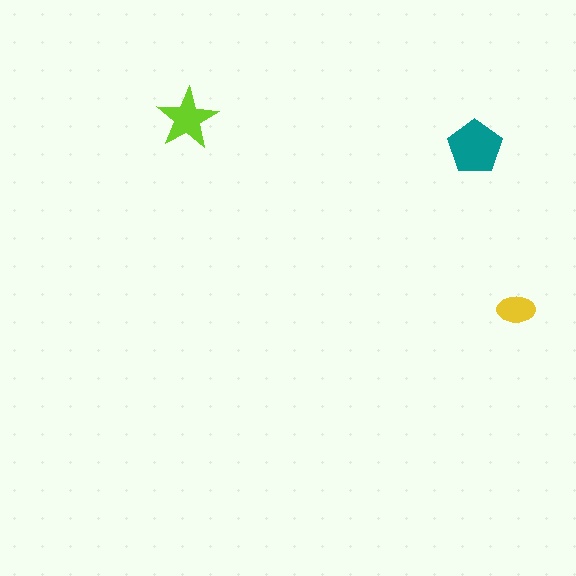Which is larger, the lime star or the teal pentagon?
The teal pentagon.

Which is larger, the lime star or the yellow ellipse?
The lime star.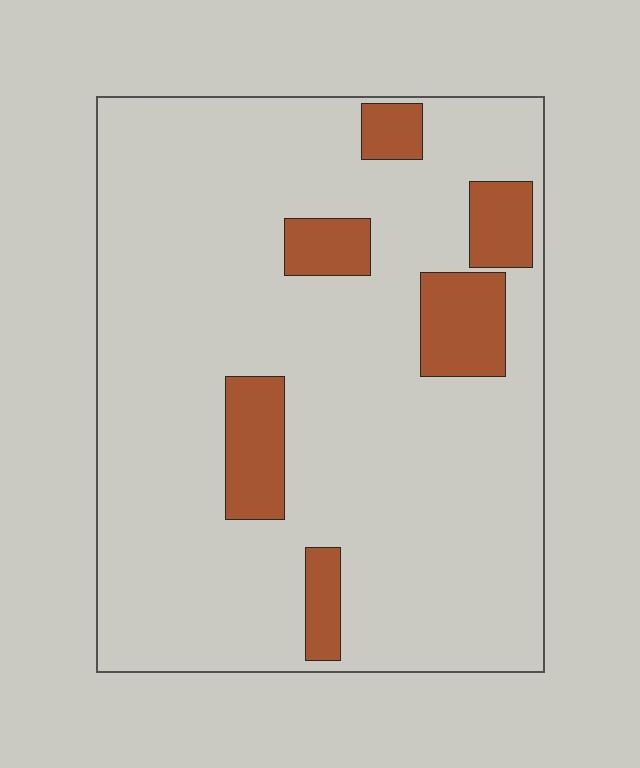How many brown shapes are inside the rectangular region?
6.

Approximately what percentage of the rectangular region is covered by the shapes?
Approximately 15%.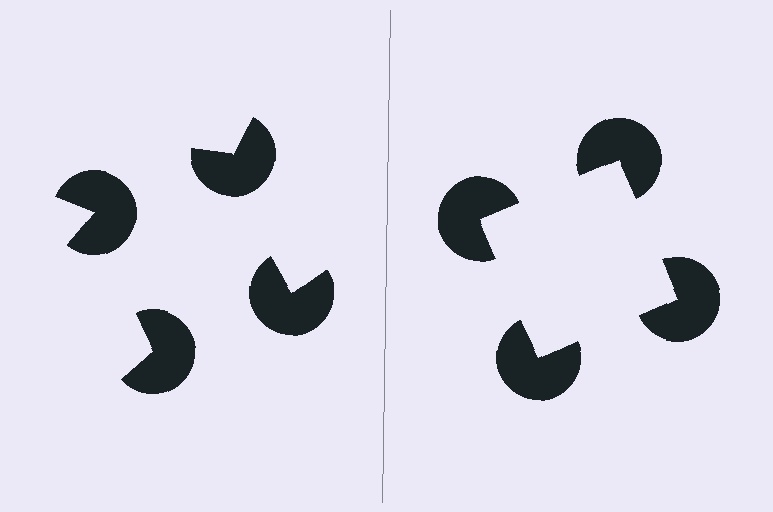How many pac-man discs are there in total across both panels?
8 — 4 on each side.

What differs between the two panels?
The pac-man discs are positioned identically on both sides; only the wedge orientations differ. On the right they align to a square; on the left they are misaligned.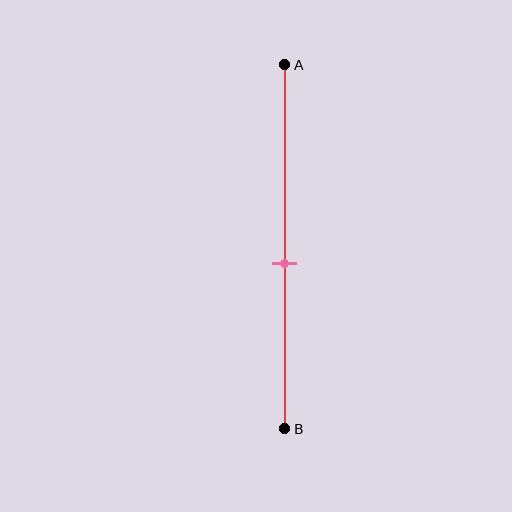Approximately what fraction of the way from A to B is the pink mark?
The pink mark is approximately 55% of the way from A to B.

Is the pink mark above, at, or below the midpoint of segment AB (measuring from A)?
The pink mark is below the midpoint of segment AB.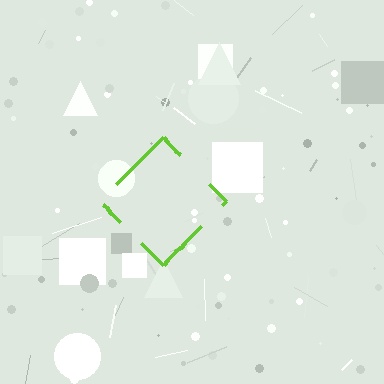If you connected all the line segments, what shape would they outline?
They would outline a diamond.